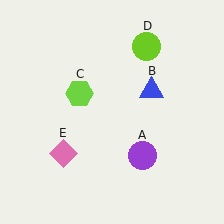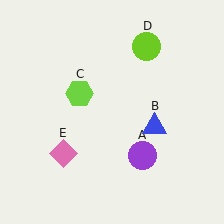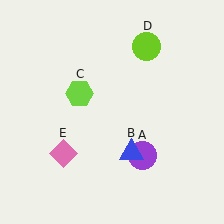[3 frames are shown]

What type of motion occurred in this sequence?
The blue triangle (object B) rotated clockwise around the center of the scene.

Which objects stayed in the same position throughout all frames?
Purple circle (object A) and lime hexagon (object C) and lime circle (object D) and pink diamond (object E) remained stationary.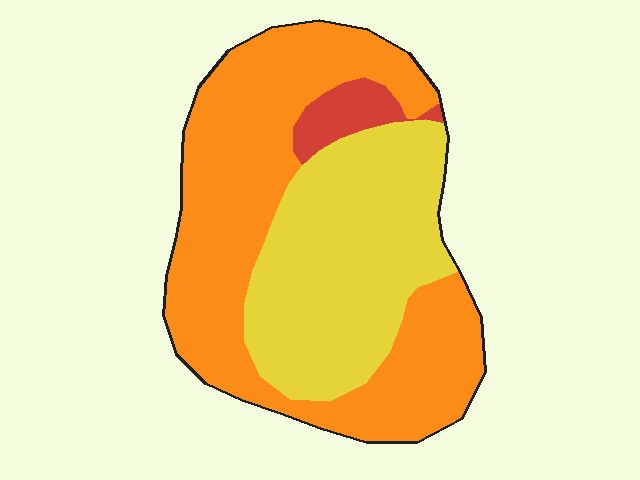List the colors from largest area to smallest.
From largest to smallest: orange, yellow, red.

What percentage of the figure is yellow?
Yellow takes up about two fifths (2/5) of the figure.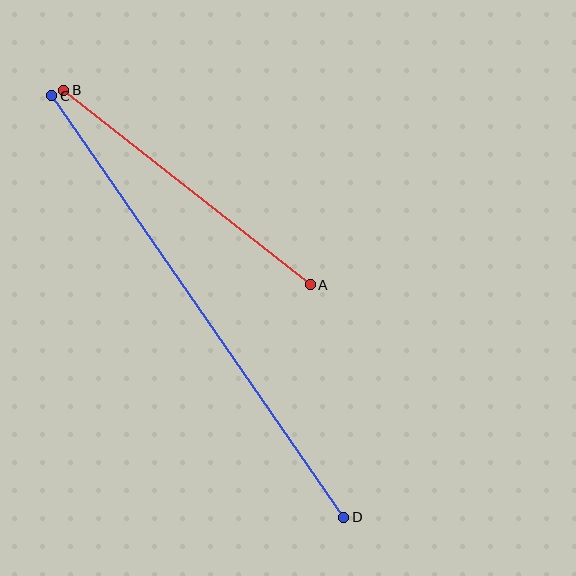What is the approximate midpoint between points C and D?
The midpoint is at approximately (198, 307) pixels.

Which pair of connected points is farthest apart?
Points C and D are farthest apart.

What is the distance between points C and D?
The distance is approximately 513 pixels.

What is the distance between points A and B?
The distance is approximately 314 pixels.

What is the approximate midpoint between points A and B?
The midpoint is at approximately (187, 187) pixels.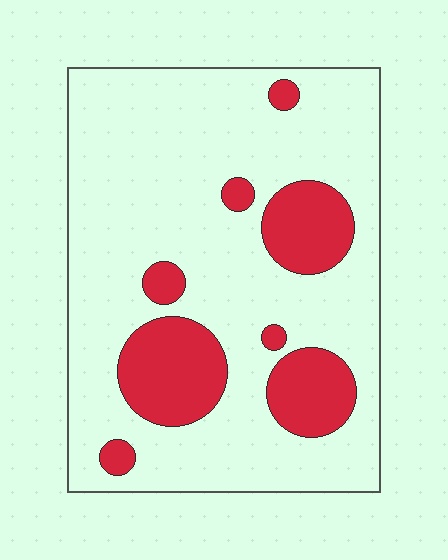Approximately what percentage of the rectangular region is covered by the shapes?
Approximately 20%.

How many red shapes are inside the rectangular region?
8.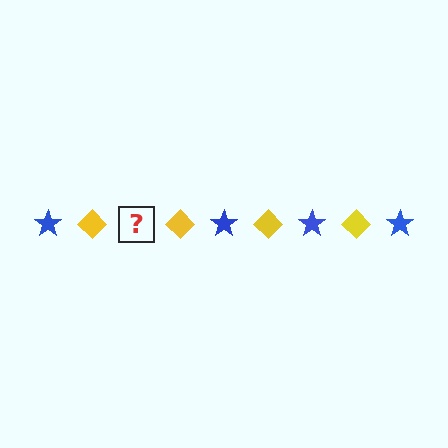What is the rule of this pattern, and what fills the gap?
The rule is that the pattern alternates between blue star and yellow diamond. The gap should be filled with a blue star.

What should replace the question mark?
The question mark should be replaced with a blue star.